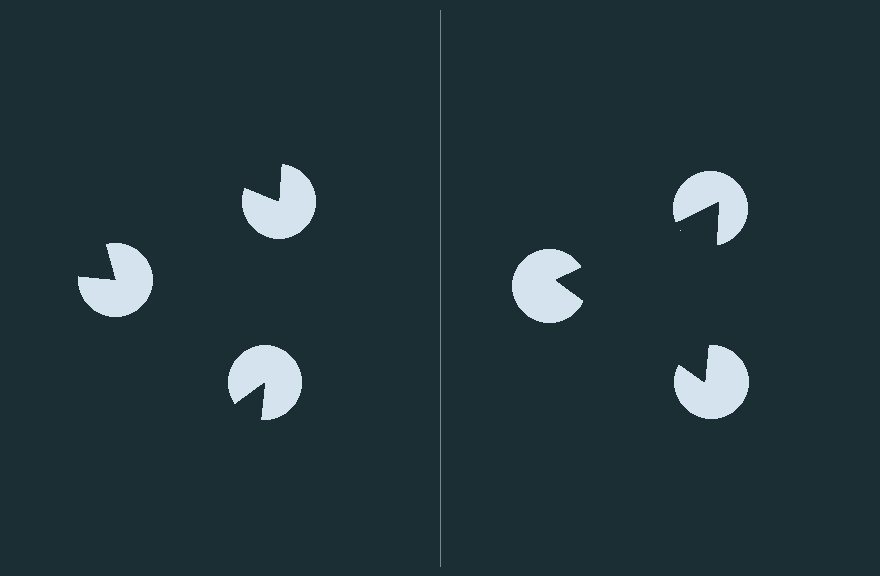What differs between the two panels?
The pac-man discs are positioned identically on both sides; only the wedge orientations differ. On the right they align to a triangle; on the left they are misaligned.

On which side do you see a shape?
An illusory triangle appears on the right side. On the left side the wedge cuts are rotated, so no coherent shape forms.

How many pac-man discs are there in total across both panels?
6 — 3 on each side.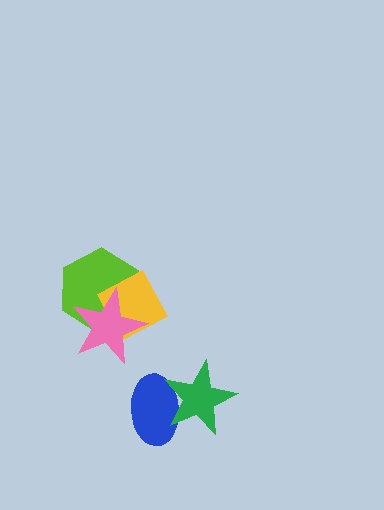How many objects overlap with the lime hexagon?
2 objects overlap with the lime hexagon.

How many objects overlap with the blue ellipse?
1 object overlaps with the blue ellipse.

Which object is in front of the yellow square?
The pink star is in front of the yellow square.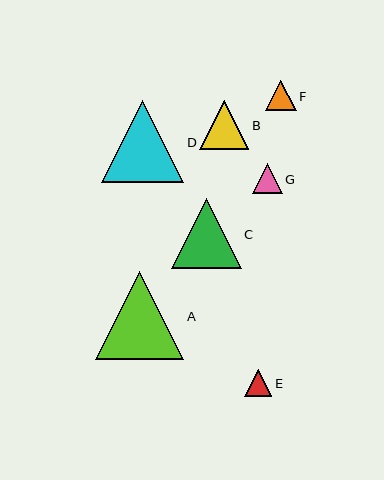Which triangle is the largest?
Triangle A is the largest with a size of approximately 89 pixels.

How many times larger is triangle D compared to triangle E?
Triangle D is approximately 3.0 times the size of triangle E.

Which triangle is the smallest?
Triangle E is the smallest with a size of approximately 27 pixels.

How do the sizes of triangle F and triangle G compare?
Triangle F and triangle G are approximately the same size.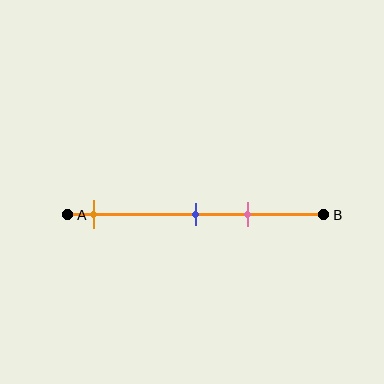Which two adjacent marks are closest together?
The blue and pink marks are the closest adjacent pair.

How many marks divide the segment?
There are 3 marks dividing the segment.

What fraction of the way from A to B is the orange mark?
The orange mark is approximately 10% (0.1) of the way from A to B.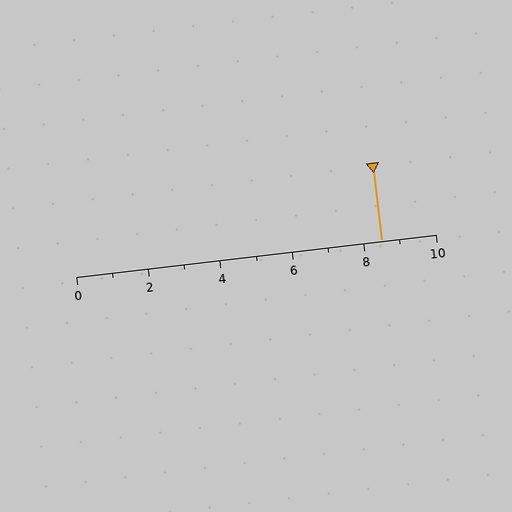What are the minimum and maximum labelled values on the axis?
The axis runs from 0 to 10.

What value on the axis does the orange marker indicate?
The marker indicates approximately 8.5.